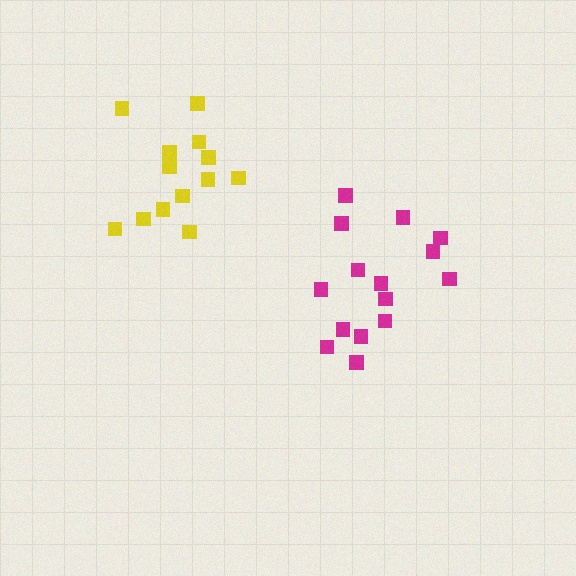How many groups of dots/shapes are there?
There are 2 groups.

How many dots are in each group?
Group 1: 15 dots, Group 2: 13 dots (28 total).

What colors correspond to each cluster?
The clusters are colored: magenta, yellow.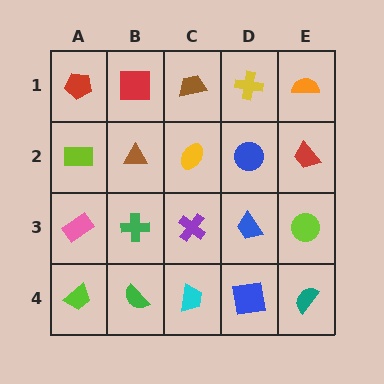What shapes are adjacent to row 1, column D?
A blue circle (row 2, column D), a brown trapezoid (row 1, column C), an orange semicircle (row 1, column E).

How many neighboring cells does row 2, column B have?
4.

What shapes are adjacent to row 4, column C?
A purple cross (row 3, column C), a green semicircle (row 4, column B), a blue square (row 4, column D).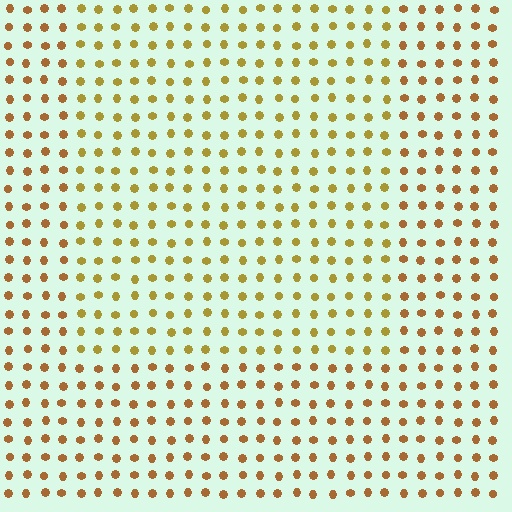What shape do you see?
I see a rectangle.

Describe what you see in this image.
The image is filled with small brown elements in a uniform arrangement. A rectangle-shaped region is visible where the elements are tinted to a slightly different hue, forming a subtle color boundary.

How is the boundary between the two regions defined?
The boundary is defined purely by a slight shift in hue (about 24 degrees). Spacing, size, and orientation are identical on both sides.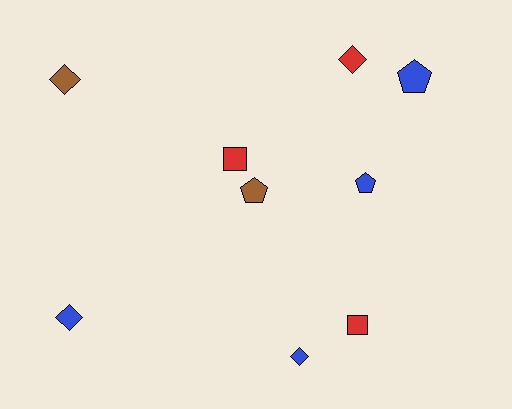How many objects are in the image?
There are 9 objects.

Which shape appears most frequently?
Diamond, with 4 objects.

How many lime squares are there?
There are no lime squares.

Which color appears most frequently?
Blue, with 4 objects.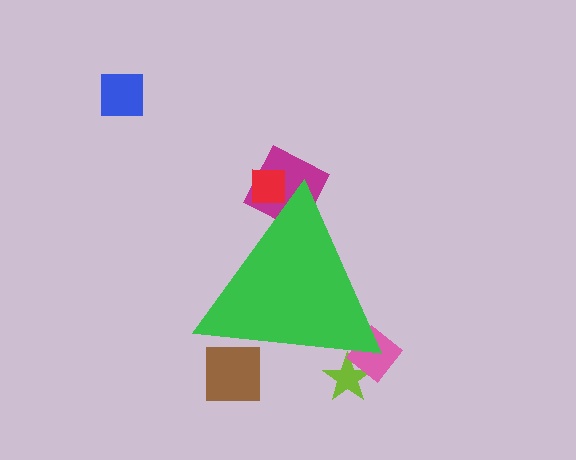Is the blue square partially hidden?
No, the blue square is fully visible.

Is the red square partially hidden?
Yes, the red square is partially hidden behind the green triangle.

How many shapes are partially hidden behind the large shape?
5 shapes are partially hidden.